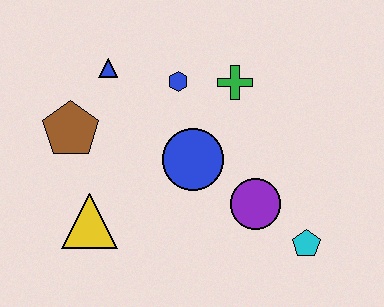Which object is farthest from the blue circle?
The cyan pentagon is farthest from the blue circle.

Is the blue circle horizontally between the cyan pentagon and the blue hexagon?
Yes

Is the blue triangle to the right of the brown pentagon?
Yes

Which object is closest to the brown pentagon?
The blue triangle is closest to the brown pentagon.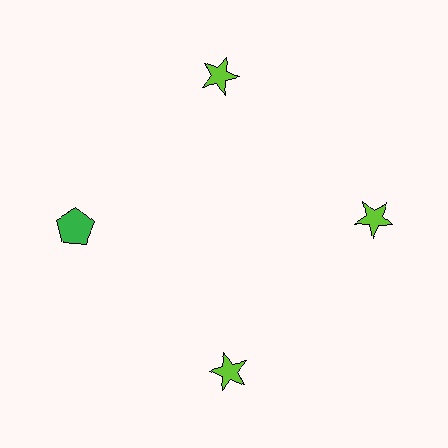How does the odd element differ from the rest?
It differs in both color (green instead of lime) and shape (pentagon instead of star).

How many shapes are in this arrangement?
There are 4 shapes arranged in a ring pattern.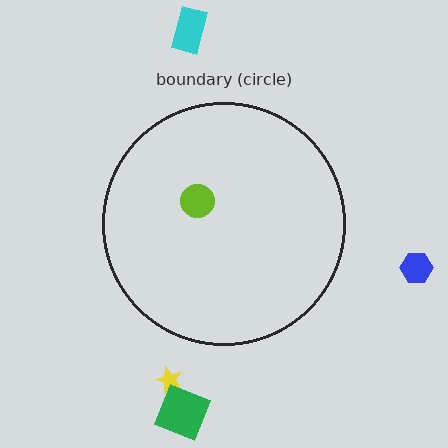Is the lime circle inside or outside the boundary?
Inside.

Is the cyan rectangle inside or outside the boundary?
Outside.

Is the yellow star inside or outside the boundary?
Outside.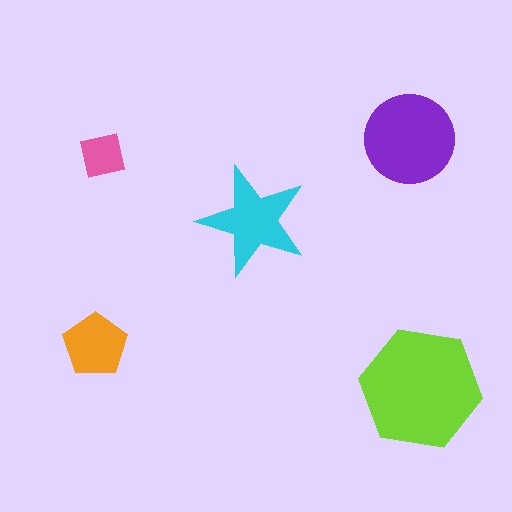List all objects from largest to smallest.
The lime hexagon, the purple circle, the cyan star, the orange pentagon, the pink square.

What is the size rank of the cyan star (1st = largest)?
3rd.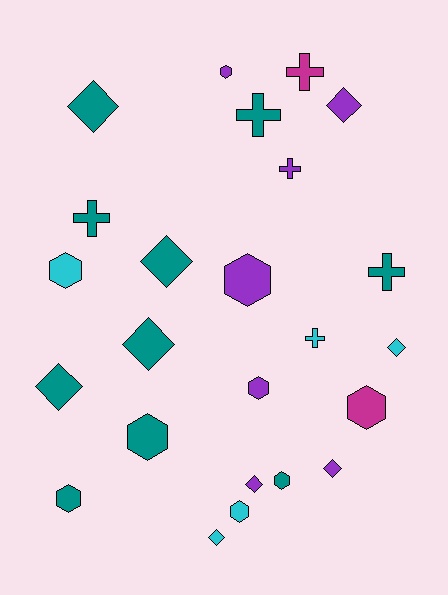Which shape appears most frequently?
Diamond, with 9 objects.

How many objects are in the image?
There are 24 objects.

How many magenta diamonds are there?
There are no magenta diamonds.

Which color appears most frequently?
Teal, with 10 objects.